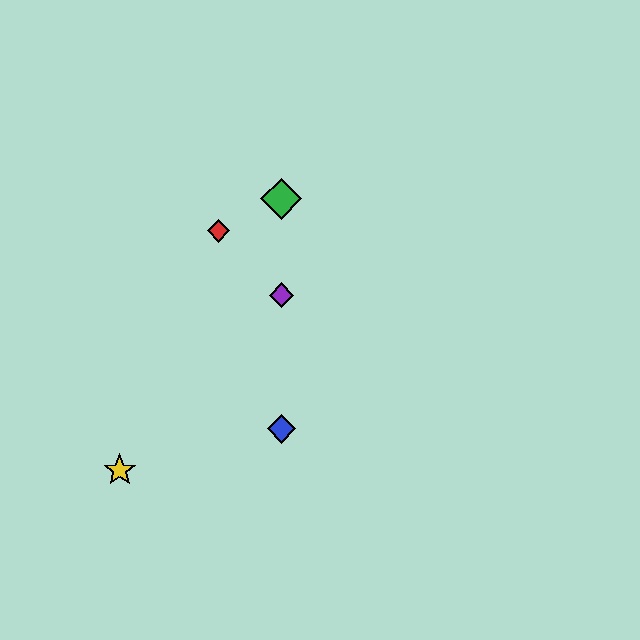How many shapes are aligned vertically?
3 shapes (the blue diamond, the green diamond, the purple diamond) are aligned vertically.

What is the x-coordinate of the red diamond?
The red diamond is at x≈219.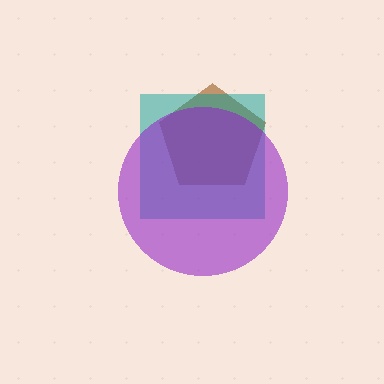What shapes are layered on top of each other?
The layered shapes are: a brown pentagon, a teal square, a purple circle.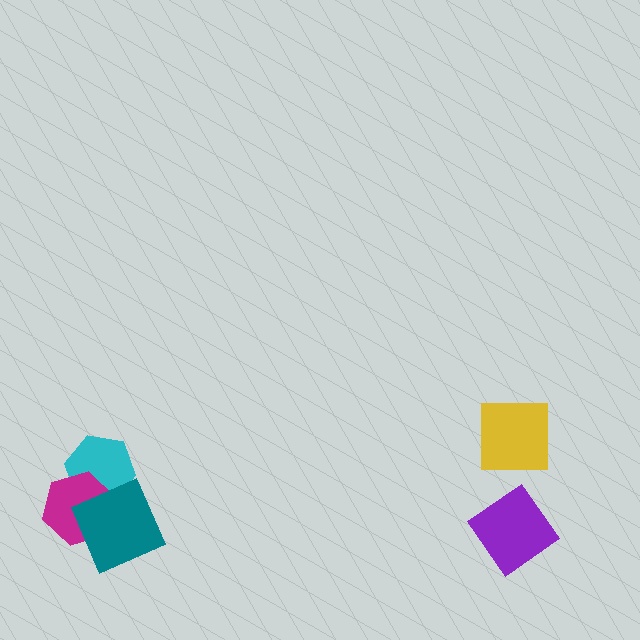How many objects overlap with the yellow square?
0 objects overlap with the yellow square.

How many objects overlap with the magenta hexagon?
2 objects overlap with the magenta hexagon.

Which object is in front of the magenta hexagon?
The teal square is in front of the magenta hexagon.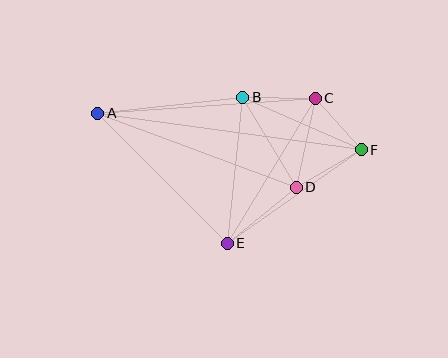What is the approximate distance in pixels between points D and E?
The distance between D and E is approximately 89 pixels.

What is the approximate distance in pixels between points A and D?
The distance between A and D is approximately 212 pixels.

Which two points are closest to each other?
Points C and F are closest to each other.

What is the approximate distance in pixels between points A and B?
The distance between A and B is approximately 145 pixels.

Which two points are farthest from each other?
Points A and F are farthest from each other.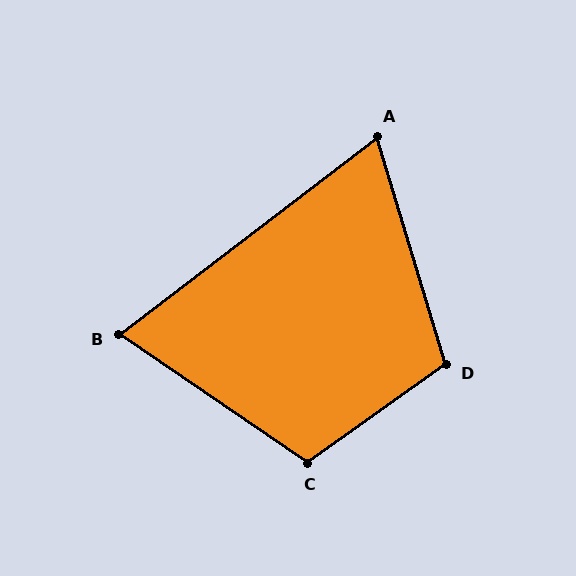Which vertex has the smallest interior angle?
A, at approximately 70 degrees.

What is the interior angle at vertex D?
Approximately 109 degrees (obtuse).